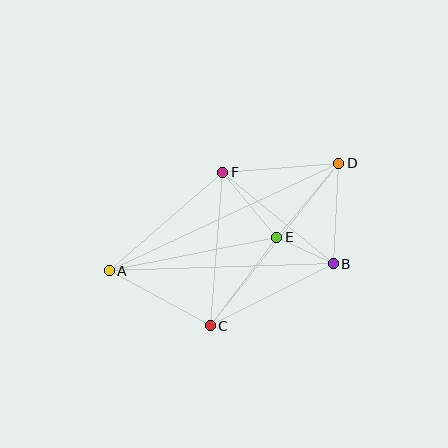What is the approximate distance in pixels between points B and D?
The distance between B and D is approximately 100 pixels.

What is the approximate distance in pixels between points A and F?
The distance between A and F is approximately 150 pixels.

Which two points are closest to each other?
Points B and E are closest to each other.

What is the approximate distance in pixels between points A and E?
The distance between A and E is approximately 171 pixels.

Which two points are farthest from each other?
Points A and D are farthest from each other.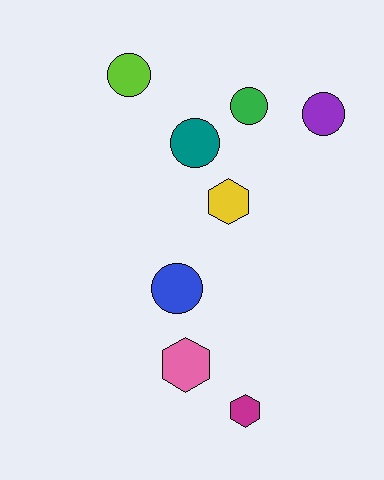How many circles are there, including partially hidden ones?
There are 5 circles.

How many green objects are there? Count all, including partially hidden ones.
There is 1 green object.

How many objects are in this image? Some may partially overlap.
There are 8 objects.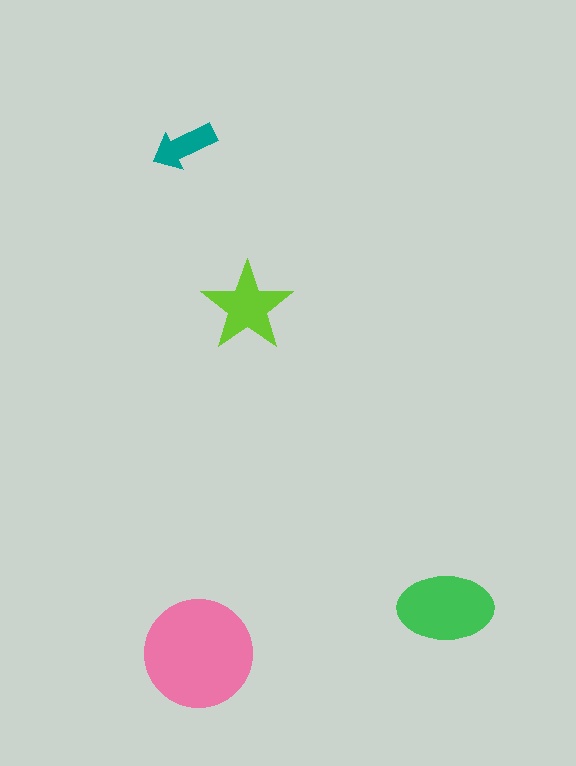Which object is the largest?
The pink circle.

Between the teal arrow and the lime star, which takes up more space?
The lime star.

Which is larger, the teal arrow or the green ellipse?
The green ellipse.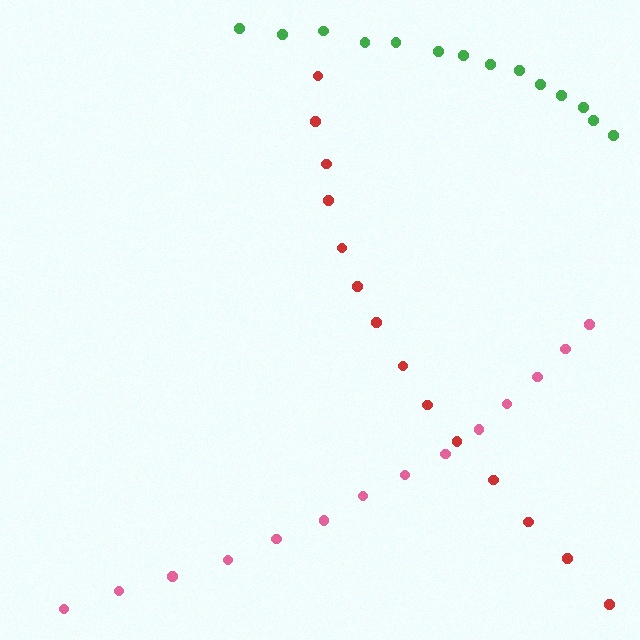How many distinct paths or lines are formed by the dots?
There are 3 distinct paths.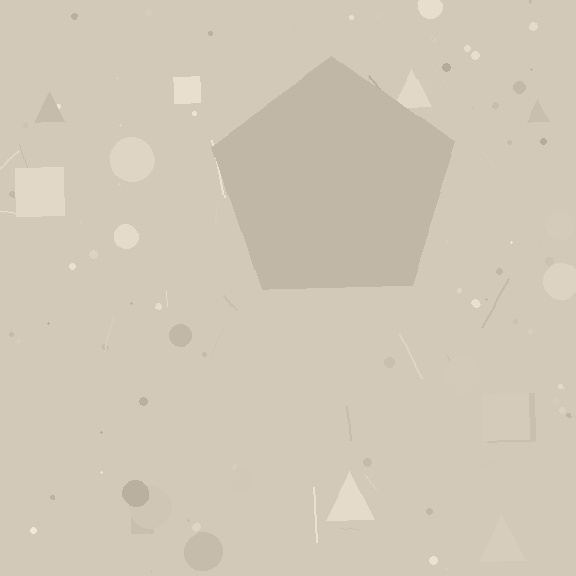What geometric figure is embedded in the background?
A pentagon is embedded in the background.